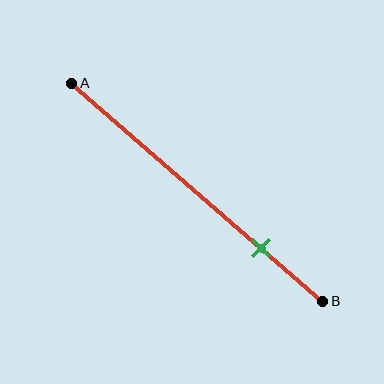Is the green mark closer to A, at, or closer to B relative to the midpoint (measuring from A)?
The green mark is closer to point B than the midpoint of segment AB.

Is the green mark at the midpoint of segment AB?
No, the mark is at about 75% from A, not at the 50% midpoint.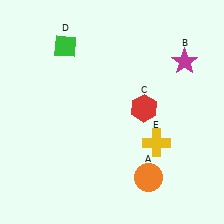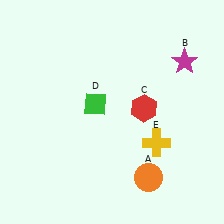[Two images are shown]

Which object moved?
The green diamond (D) moved down.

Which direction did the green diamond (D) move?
The green diamond (D) moved down.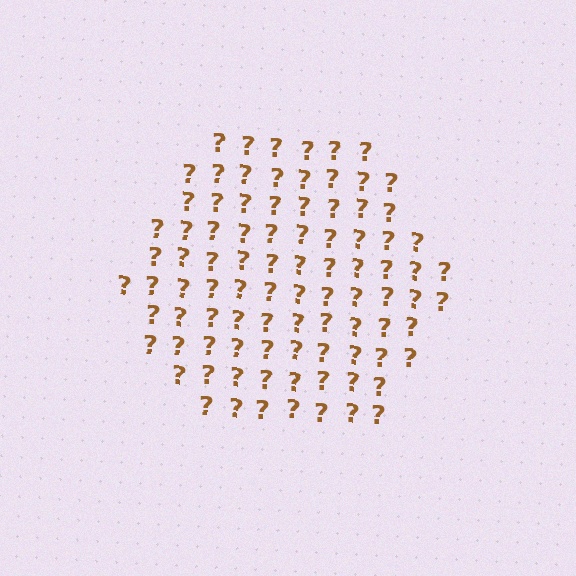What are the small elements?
The small elements are question marks.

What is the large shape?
The large shape is a hexagon.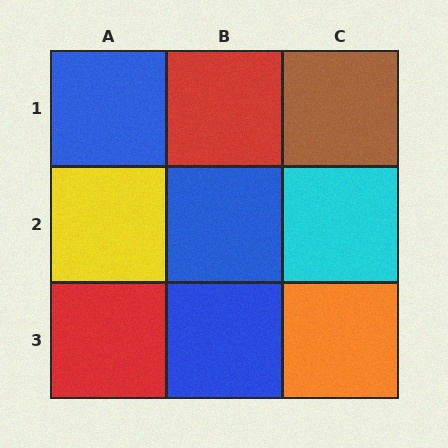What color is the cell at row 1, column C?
Brown.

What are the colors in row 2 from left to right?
Yellow, blue, cyan.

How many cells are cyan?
1 cell is cyan.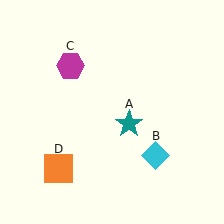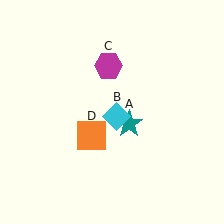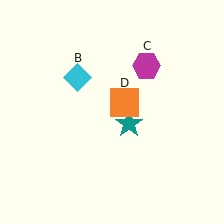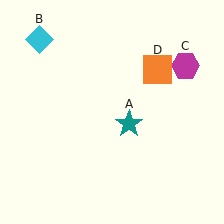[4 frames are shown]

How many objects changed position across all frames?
3 objects changed position: cyan diamond (object B), magenta hexagon (object C), orange square (object D).